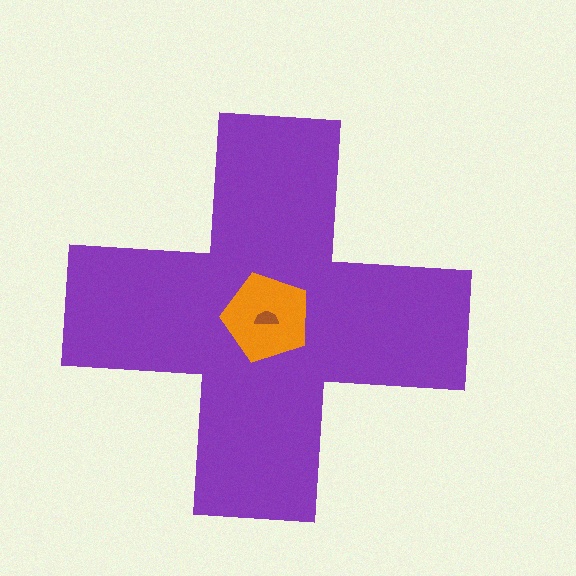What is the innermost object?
The brown semicircle.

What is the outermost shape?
The purple cross.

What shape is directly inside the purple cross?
The orange pentagon.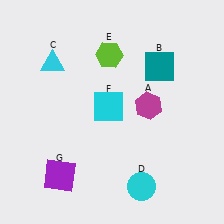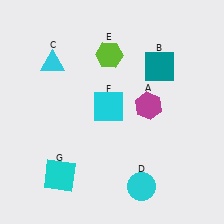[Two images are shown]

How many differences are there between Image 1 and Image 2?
There is 1 difference between the two images.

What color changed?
The square (G) changed from purple in Image 1 to cyan in Image 2.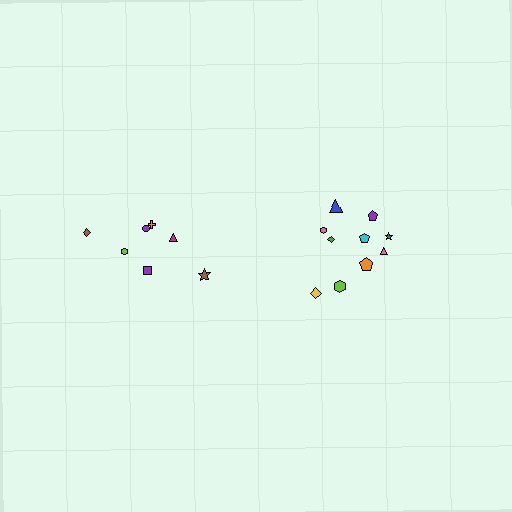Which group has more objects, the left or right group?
The right group.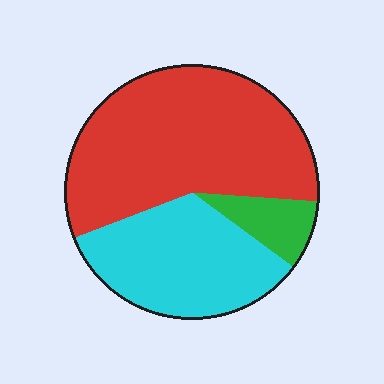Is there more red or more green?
Red.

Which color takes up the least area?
Green, at roughly 10%.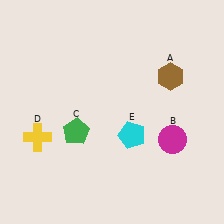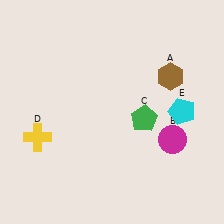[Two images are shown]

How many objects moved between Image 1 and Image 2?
2 objects moved between the two images.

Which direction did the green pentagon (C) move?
The green pentagon (C) moved right.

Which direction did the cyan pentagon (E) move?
The cyan pentagon (E) moved right.